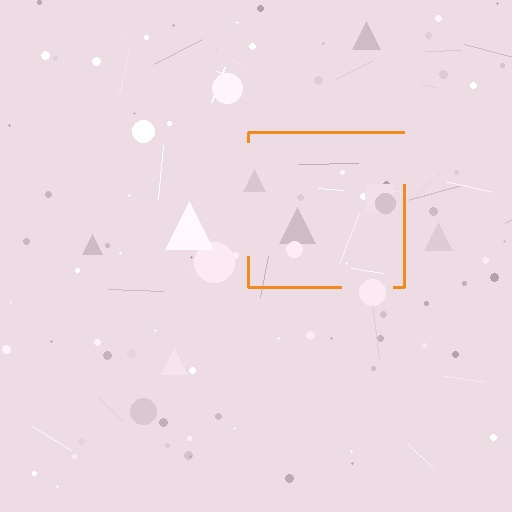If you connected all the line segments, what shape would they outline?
They would outline a square.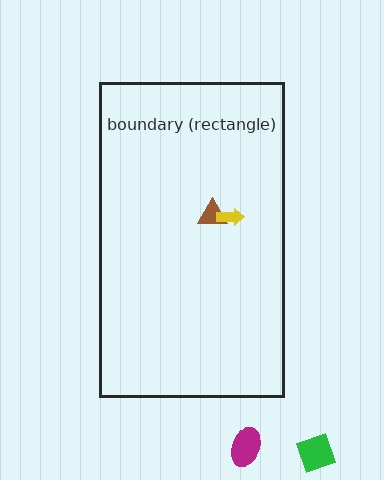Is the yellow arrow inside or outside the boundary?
Inside.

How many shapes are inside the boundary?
2 inside, 2 outside.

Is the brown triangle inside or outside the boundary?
Inside.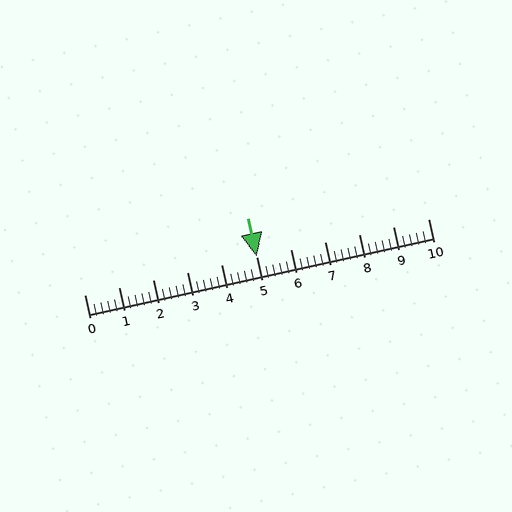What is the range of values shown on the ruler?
The ruler shows values from 0 to 10.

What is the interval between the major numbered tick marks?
The major tick marks are spaced 1 units apart.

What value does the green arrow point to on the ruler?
The green arrow points to approximately 5.0.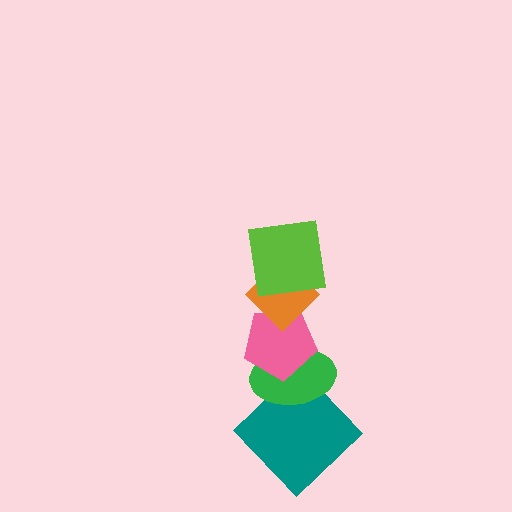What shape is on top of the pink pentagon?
The orange diamond is on top of the pink pentagon.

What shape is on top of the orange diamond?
The lime square is on top of the orange diamond.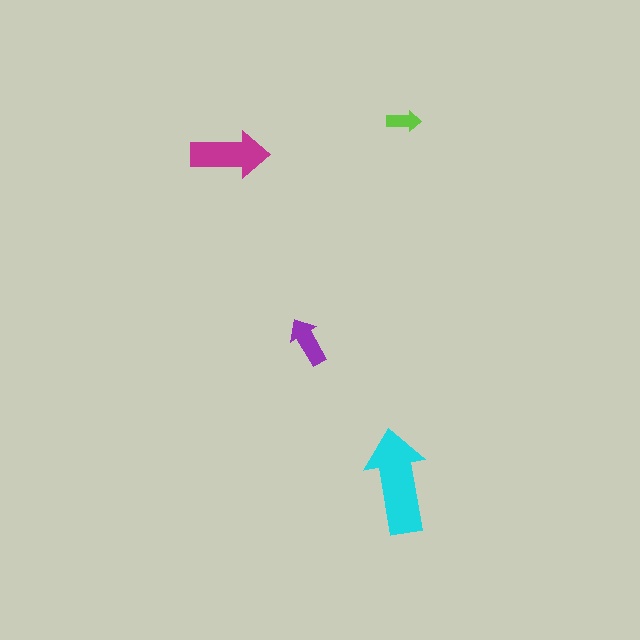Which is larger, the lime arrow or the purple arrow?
The purple one.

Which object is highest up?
The lime arrow is topmost.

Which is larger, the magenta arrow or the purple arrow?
The magenta one.